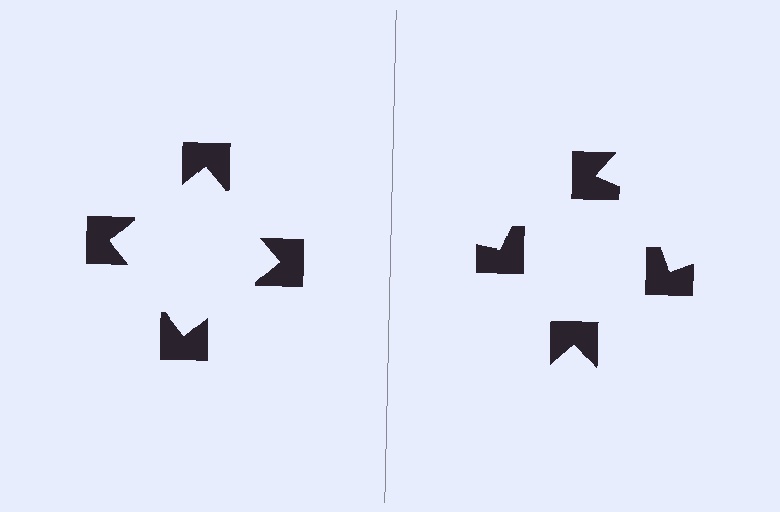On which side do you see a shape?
An illusory square appears on the left side. On the right side the wedge cuts are rotated, so no coherent shape forms.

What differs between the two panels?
The notched squares are positioned identically on both sides; only the wedge orientations differ. On the left they align to a square; on the right they are misaligned.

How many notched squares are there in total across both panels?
8 — 4 on each side.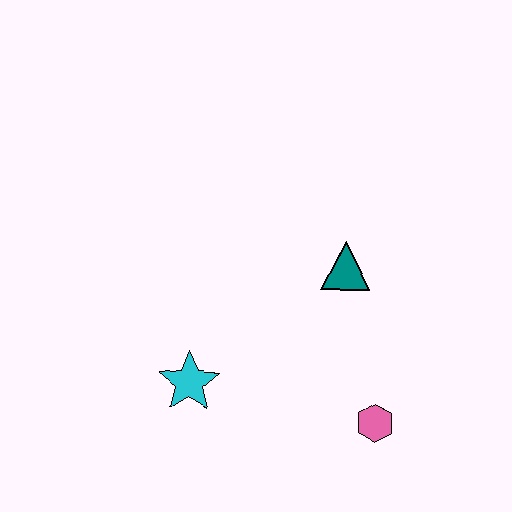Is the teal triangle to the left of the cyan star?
No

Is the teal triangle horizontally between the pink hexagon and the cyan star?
Yes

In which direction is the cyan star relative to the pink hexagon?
The cyan star is to the left of the pink hexagon.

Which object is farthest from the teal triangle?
The cyan star is farthest from the teal triangle.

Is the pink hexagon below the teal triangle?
Yes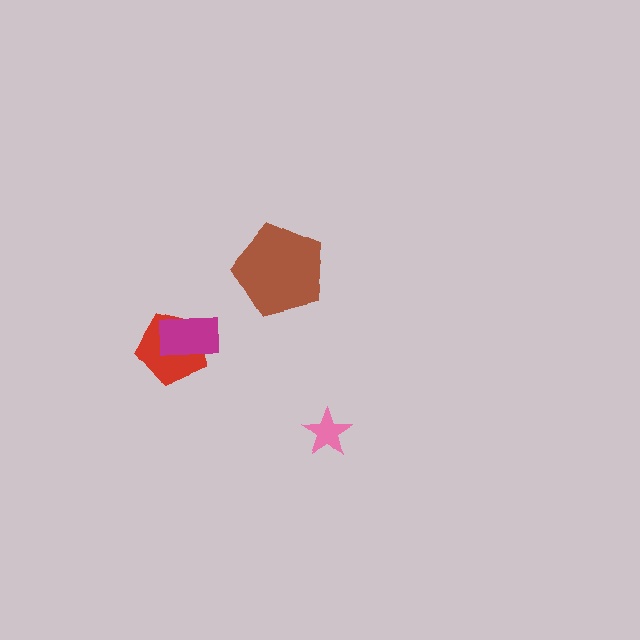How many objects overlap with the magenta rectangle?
1 object overlaps with the magenta rectangle.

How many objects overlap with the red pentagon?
1 object overlaps with the red pentagon.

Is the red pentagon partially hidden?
Yes, it is partially covered by another shape.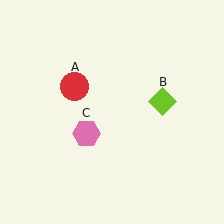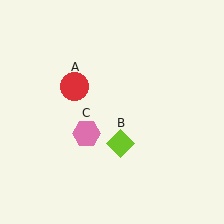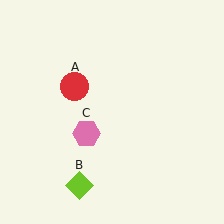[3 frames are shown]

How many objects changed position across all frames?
1 object changed position: lime diamond (object B).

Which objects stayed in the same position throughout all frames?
Red circle (object A) and pink hexagon (object C) remained stationary.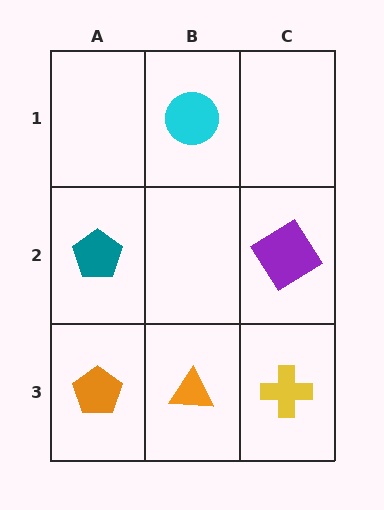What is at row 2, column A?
A teal pentagon.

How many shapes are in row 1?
1 shape.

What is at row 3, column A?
An orange pentagon.